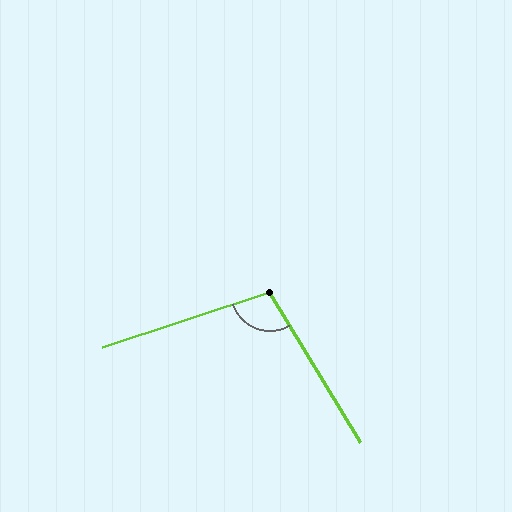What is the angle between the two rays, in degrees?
Approximately 103 degrees.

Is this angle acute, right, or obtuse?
It is obtuse.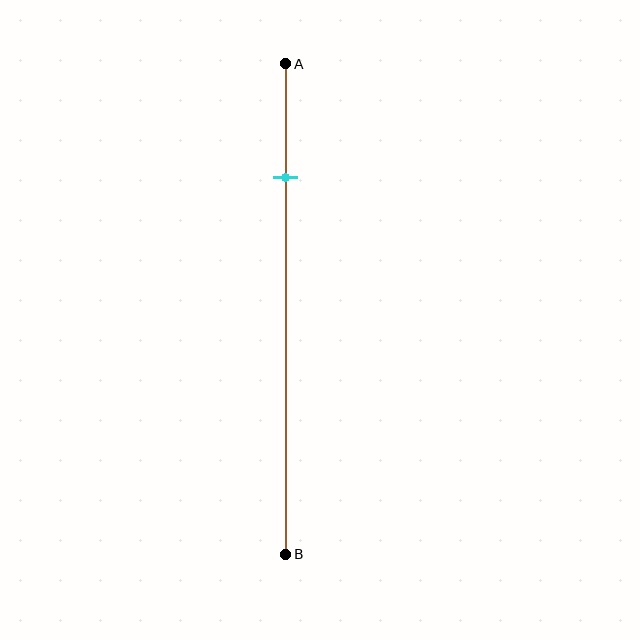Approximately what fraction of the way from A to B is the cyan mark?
The cyan mark is approximately 25% of the way from A to B.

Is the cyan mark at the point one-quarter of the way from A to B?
Yes, the mark is approximately at the one-quarter point.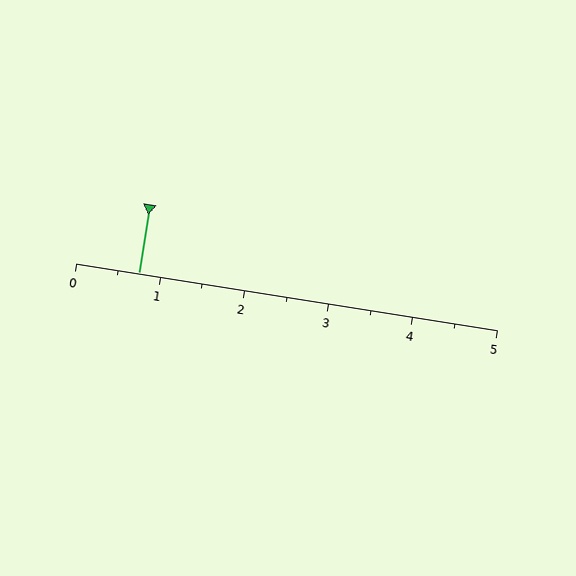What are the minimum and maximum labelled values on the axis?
The axis runs from 0 to 5.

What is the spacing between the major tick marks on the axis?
The major ticks are spaced 1 apart.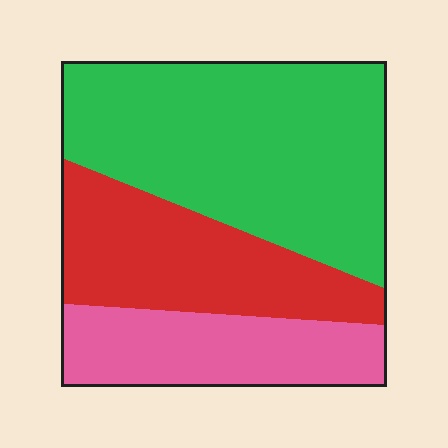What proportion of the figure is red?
Red covers around 30% of the figure.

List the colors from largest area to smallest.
From largest to smallest: green, red, pink.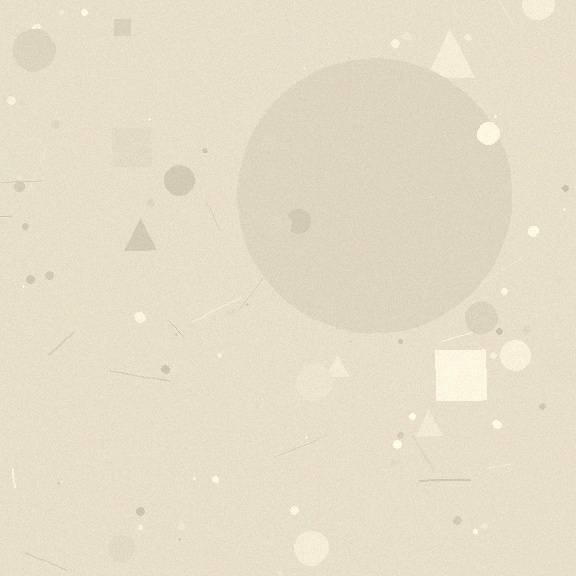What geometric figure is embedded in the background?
A circle is embedded in the background.